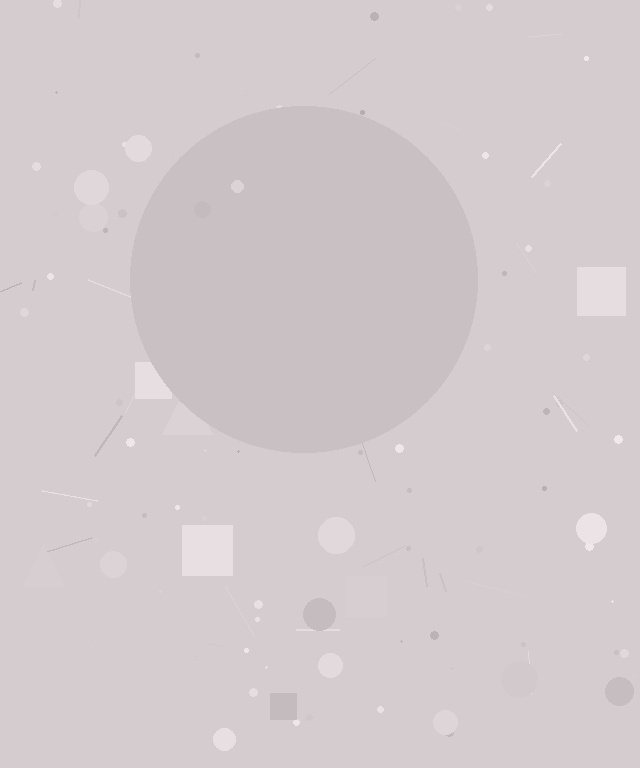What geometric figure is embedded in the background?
A circle is embedded in the background.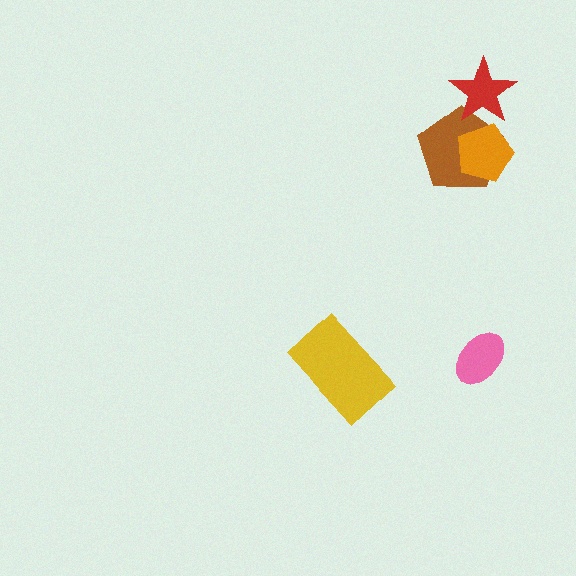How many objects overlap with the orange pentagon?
1 object overlaps with the orange pentagon.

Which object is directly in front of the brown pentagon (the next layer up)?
The orange pentagon is directly in front of the brown pentagon.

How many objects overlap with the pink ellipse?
0 objects overlap with the pink ellipse.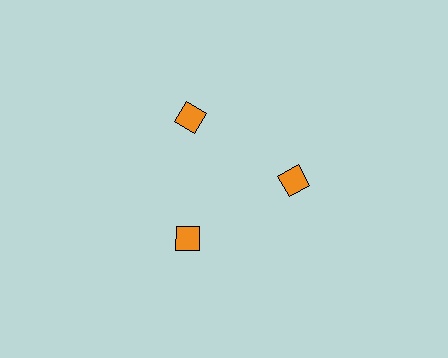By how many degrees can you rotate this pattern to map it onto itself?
The pattern maps onto itself every 120 degrees of rotation.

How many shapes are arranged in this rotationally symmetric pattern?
There are 3 shapes, arranged in 3 groups of 1.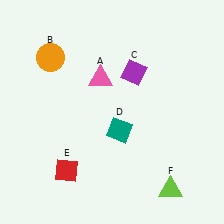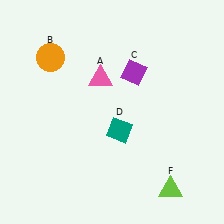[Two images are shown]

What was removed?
The red diamond (E) was removed in Image 2.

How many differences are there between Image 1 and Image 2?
There is 1 difference between the two images.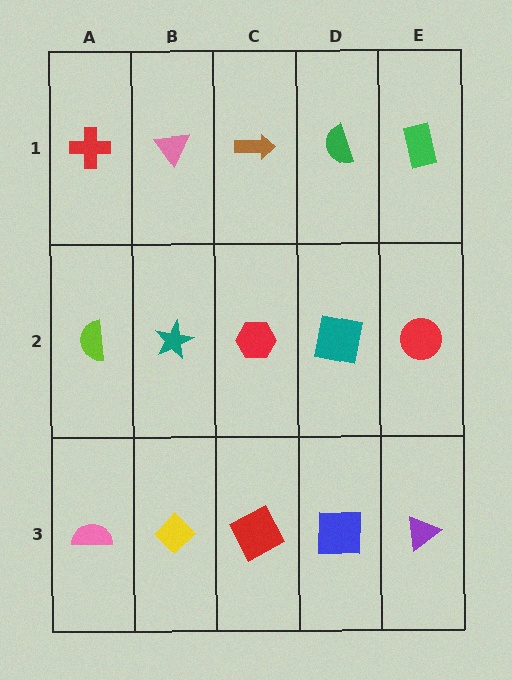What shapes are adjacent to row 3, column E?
A red circle (row 2, column E), a blue square (row 3, column D).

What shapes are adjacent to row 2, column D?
A green semicircle (row 1, column D), a blue square (row 3, column D), a red hexagon (row 2, column C), a red circle (row 2, column E).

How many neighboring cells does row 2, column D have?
4.